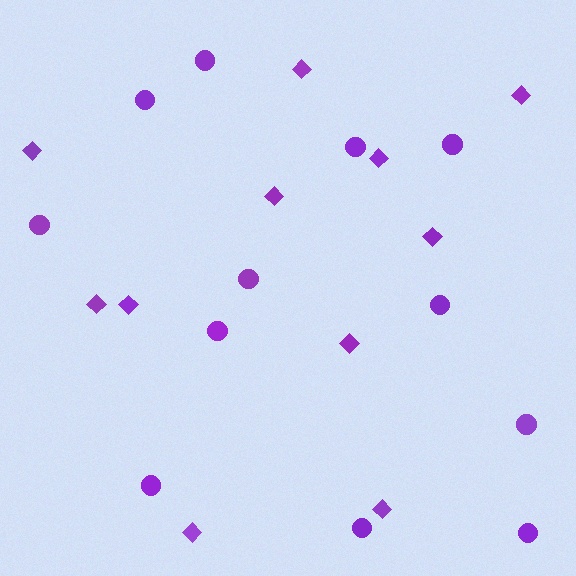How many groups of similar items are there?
There are 2 groups: one group of circles (12) and one group of diamonds (11).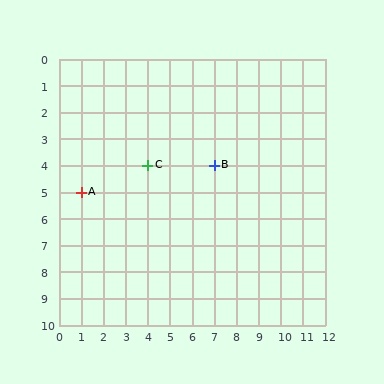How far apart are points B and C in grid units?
Points B and C are 3 columns apart.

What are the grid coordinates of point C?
Point C is at grid coordinates (4, 4).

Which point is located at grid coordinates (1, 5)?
Point A is at (1, 5).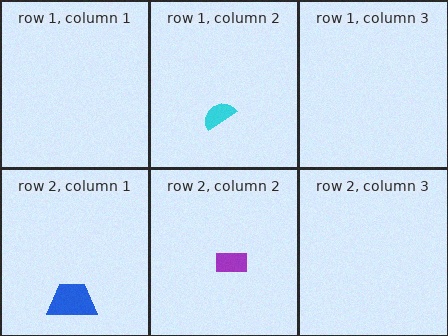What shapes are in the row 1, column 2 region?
The cyan semicircle.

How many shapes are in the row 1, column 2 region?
1.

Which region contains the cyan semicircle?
The row 1, column 2 region.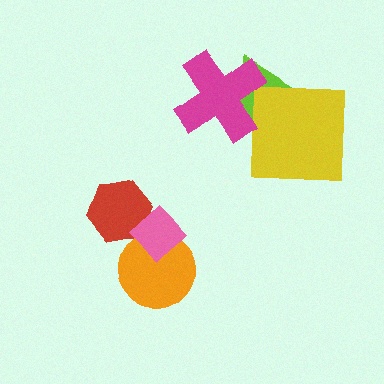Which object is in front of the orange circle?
The pink diamond is in front of the orange circle.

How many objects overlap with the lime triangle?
2 objects overlap with the lime triangle.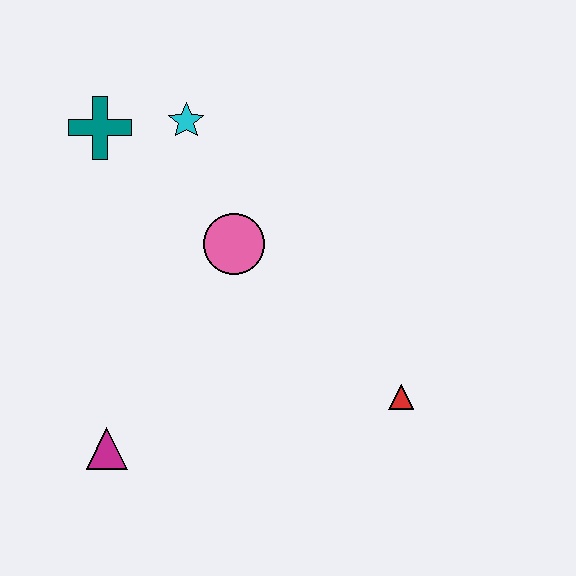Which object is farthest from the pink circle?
The magenta triangle is farthest from the pink circle.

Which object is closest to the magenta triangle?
The pink circle is closest to the magenta triangle.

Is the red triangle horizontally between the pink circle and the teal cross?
No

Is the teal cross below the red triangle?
No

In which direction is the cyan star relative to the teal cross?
The cyan star is to the right of the teal cross.